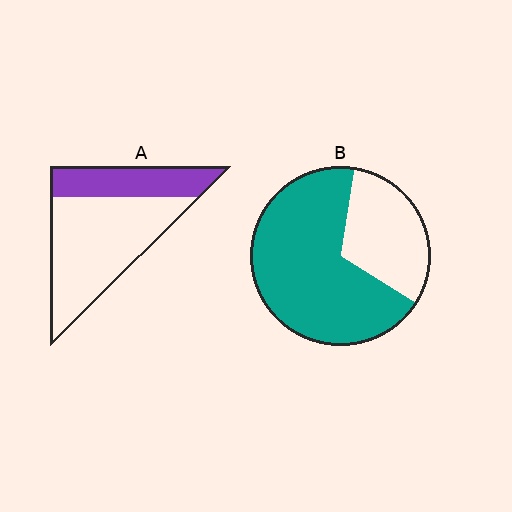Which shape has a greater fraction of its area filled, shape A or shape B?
Shape B.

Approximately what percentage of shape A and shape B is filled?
A is approximately 30% and B is approximately 70%.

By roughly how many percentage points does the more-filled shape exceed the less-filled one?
By roughly 35 percentage points (B over A).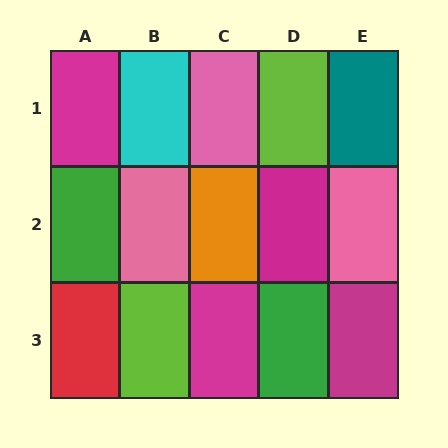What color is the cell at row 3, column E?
Magenta.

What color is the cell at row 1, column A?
Magenta.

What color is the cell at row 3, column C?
Magenta.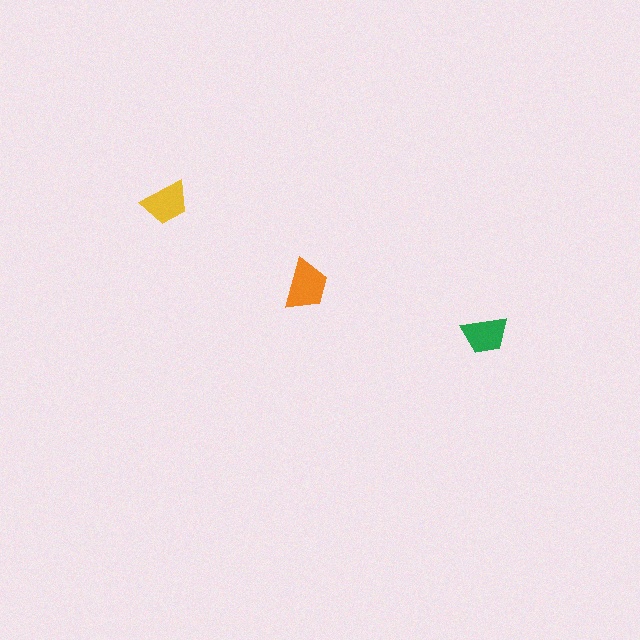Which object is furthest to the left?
The yellow trapezoid is leftmost.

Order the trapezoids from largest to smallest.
the orange one, the yellow one, the green one.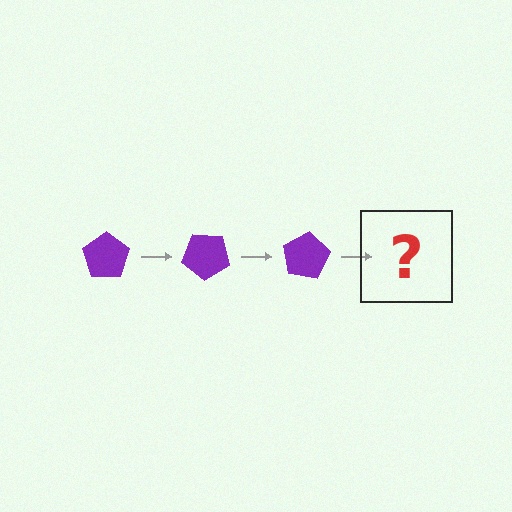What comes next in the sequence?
The next element should be a purple pentagon rotated 120 degrees.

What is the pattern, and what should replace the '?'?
The pattern is that the pentagon rotates 40 degrees each step. The '?' should be a purple pentagon rotated 120 degrees.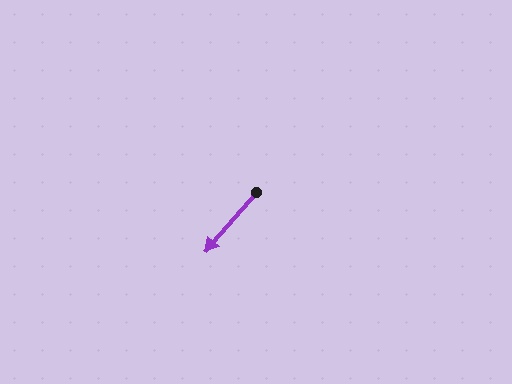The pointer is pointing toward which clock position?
Roughly 7 o'clock.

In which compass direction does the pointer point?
Southwest.